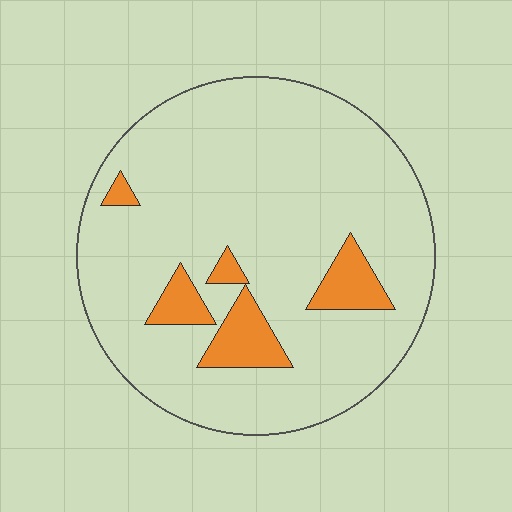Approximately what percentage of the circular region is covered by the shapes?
Approximately 10%.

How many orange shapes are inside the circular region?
5.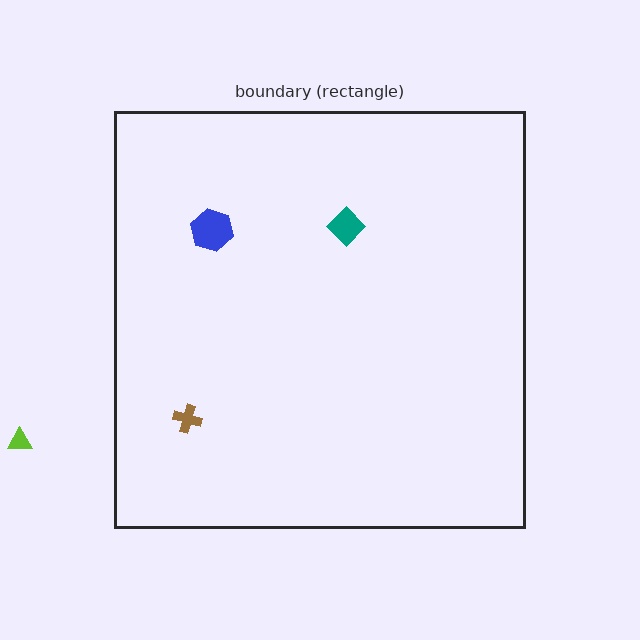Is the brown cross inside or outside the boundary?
Inside.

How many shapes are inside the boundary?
3 inside, 1 outside.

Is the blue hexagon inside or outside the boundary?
Inside.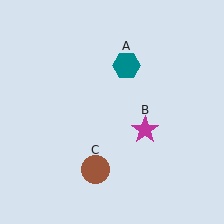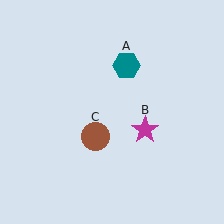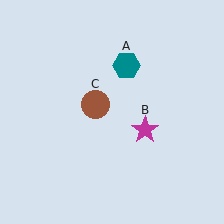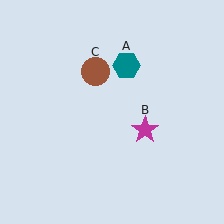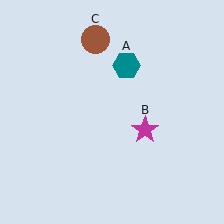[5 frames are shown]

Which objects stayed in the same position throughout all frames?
Teal hexagon (object A) and magenta star (object B) remained stationary.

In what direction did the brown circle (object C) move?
The brown circle (object C) moved up.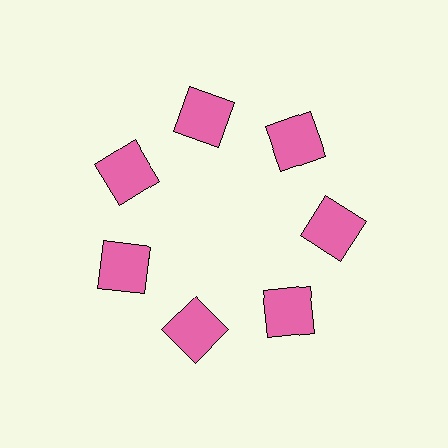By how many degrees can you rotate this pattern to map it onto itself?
The pattern maps onto itself every 51 degrees of rotation.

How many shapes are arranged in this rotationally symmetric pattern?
There are 7 shapes, arranged in 7 groups of 1.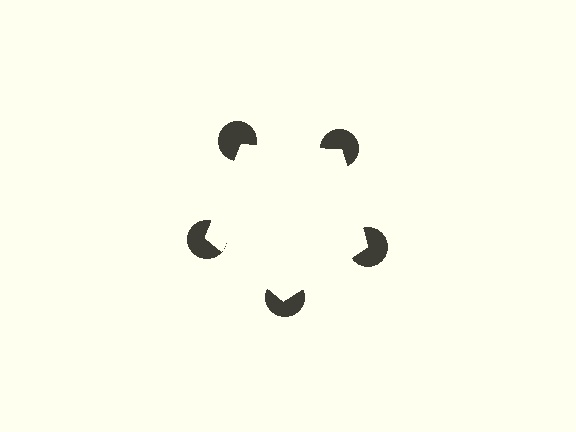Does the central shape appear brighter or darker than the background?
It typically appears slightly brighter than the background, even though no actual brightness change is drawn.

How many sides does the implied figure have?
5 sides.